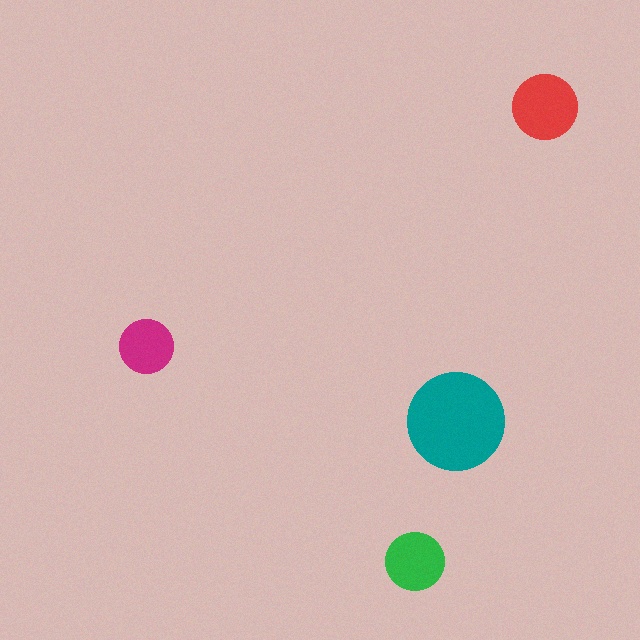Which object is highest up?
The red circle is topmost.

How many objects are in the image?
There are 4 objects in the image.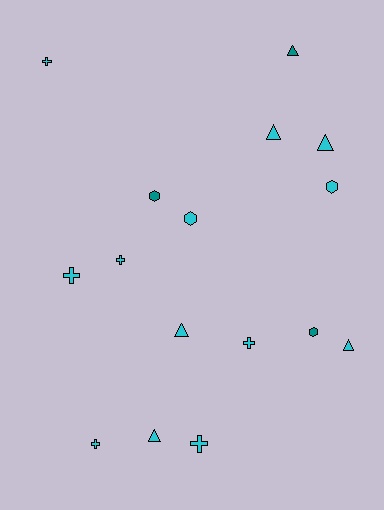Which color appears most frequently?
Cyan, with 13 objects.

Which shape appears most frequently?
Triangle, with 6 objects.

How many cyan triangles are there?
There are 5 cyan triangles.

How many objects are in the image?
There are 16 objects.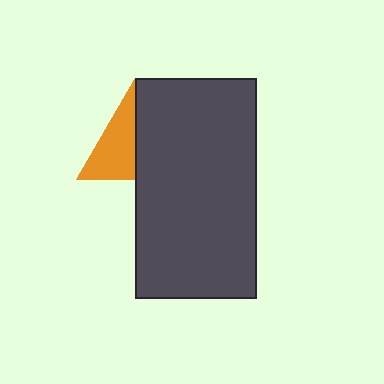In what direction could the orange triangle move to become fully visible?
The orange triangle could move left. That would shift it out from behind the dark gray rectangle entirely.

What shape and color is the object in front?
The object in front is a dark gray rectangle.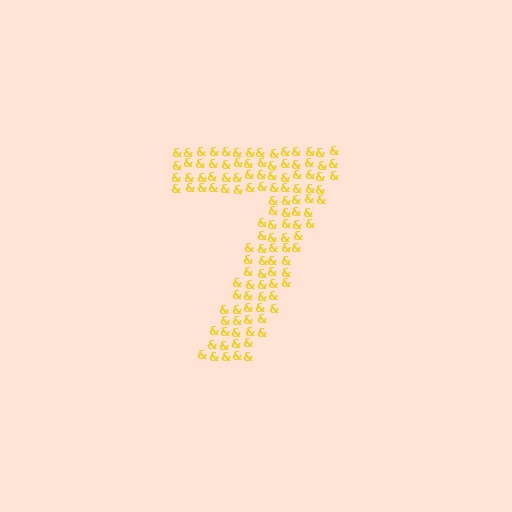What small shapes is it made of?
It is made of small ampersands.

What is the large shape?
The large shape is the digit 7.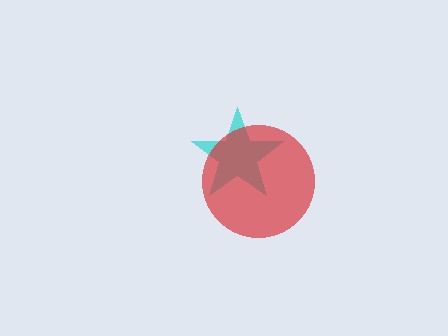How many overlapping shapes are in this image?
There are 2 overlapping shapes in the image.